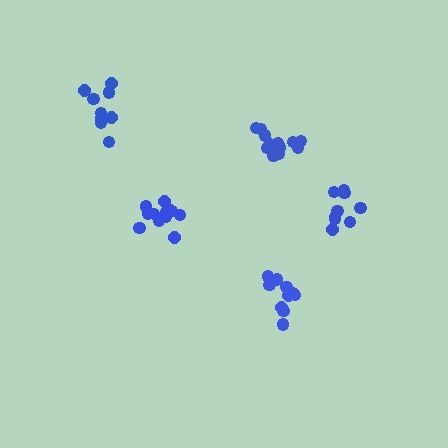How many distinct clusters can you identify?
There are 5 distinct clusters.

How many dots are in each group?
Group 1: 9 dots, Group 2: 12 dots, Group 3: 12 dots, Group 4: 10 dots, Group 5: 10 dots (53 total).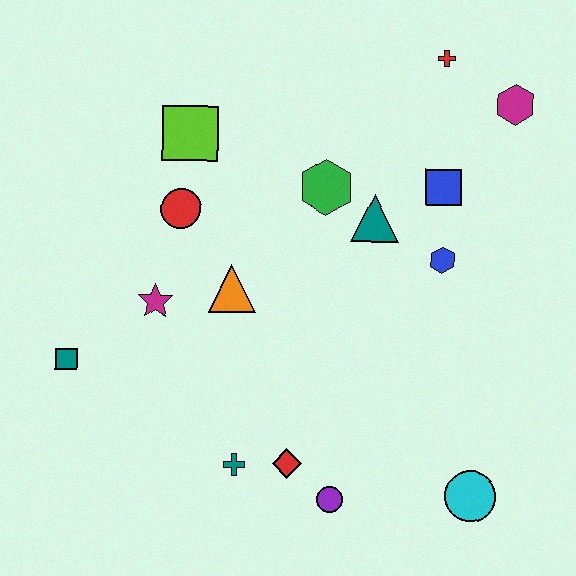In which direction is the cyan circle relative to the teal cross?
The cyan circle is to the right of the teal cross.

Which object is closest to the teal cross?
The red diamond is closest to the teal cross.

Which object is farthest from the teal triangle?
The teal square is farthest from the teal triangle.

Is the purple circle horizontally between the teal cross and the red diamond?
No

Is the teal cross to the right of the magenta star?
Yes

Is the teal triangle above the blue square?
No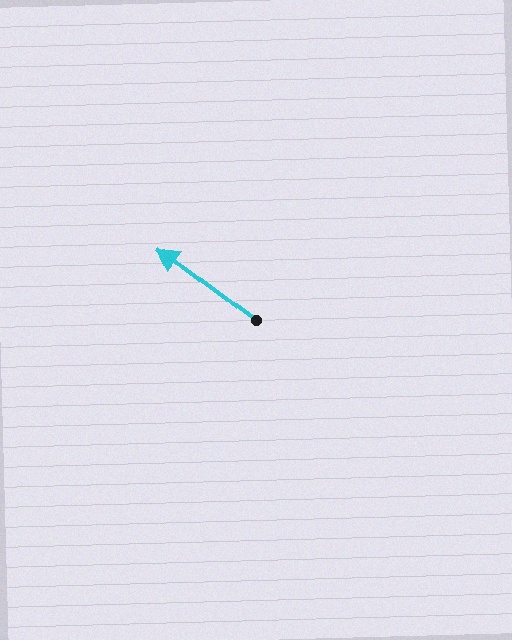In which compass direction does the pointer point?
Northwest.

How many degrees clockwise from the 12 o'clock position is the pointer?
Approximately 307 degrees.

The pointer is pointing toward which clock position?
Roughly 10 o'clock.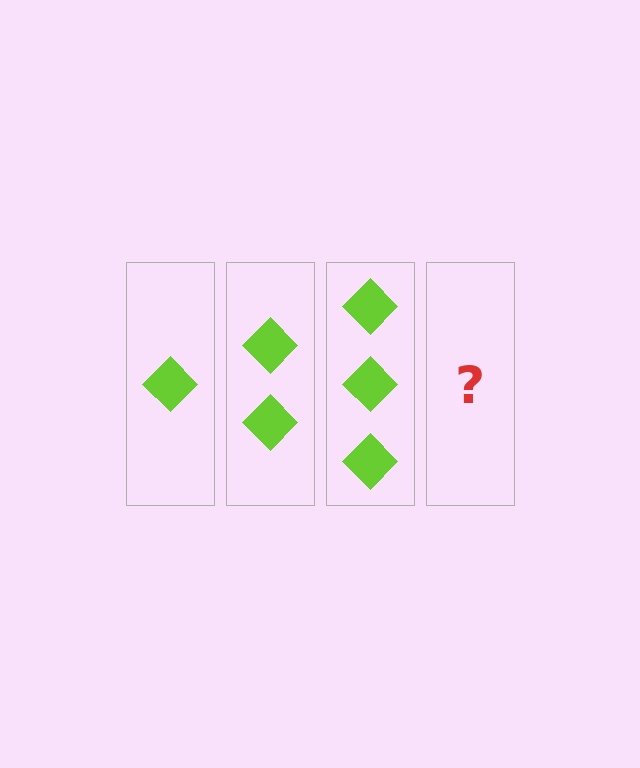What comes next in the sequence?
The next element should be 4 diamonds.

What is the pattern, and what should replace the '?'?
The pattern is that each step adds one more diamond. The '?' should be 4 diamonds.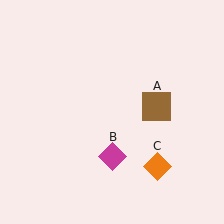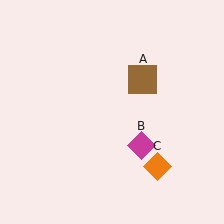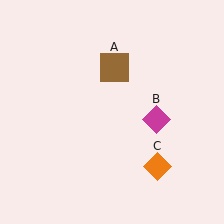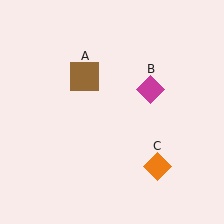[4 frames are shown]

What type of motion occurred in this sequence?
The brown square (object A), magenta diamond (object B) rotated counterclockwise around the center of the scene.